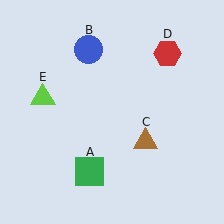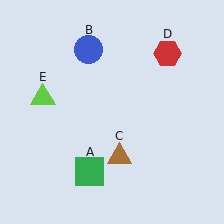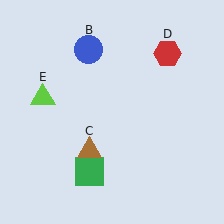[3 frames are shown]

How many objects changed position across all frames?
1 object changed position: brown triangle (object C).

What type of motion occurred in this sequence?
The brown triangle (object C) rotated clockwise around the center of the scene.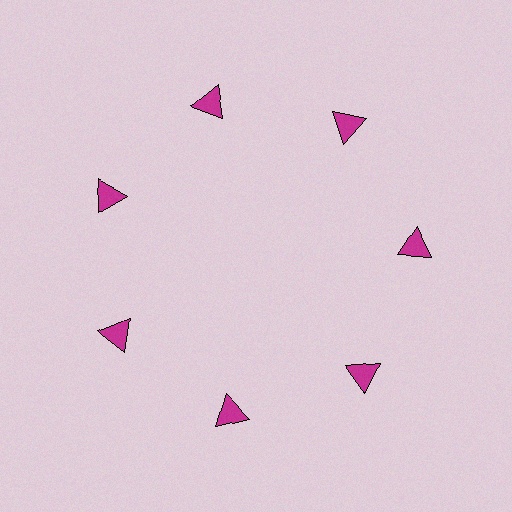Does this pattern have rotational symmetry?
Yes, this pattern has 7-fold rotational symmetry. It looks the same after rotating 51 degrees around the center.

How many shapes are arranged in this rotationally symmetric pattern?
There are 7 shapes, arranged in 7 groups of 1.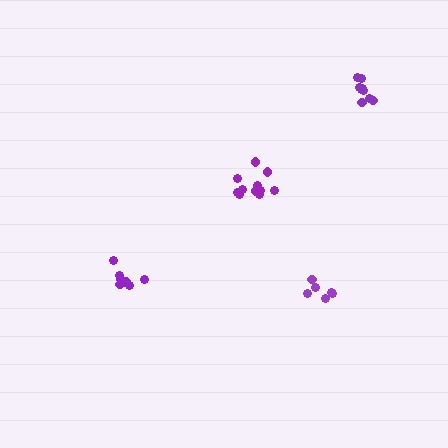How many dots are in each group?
Group 1: 7 dots, Group 2: 6 dots, Group 3: 9 dots, Group 4: 11 dots (33 total).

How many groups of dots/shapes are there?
There are 4 groups.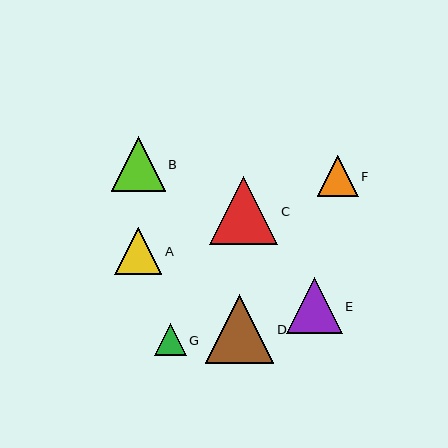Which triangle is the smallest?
Triangle G is the smallest with a size of approximately 32 pixels.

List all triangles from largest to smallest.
From largest to smallest: D, C, E, B, A, F, G.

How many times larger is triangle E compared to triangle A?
Triangle E is approximately 1.2 times the size of triangle A.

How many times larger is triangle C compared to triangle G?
Triangle C is approximately 2.2 times the size of triangle G.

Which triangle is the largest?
Triangle D is the largest with a size of approximately 69 pixels.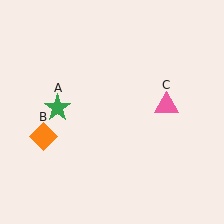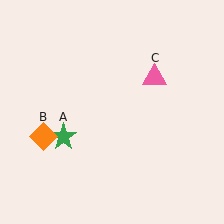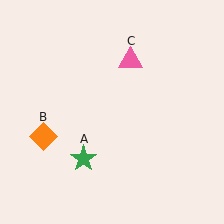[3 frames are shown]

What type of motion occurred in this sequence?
The green star (object A), pink triangle (object C) rotated counterclockwise around the center of the scene.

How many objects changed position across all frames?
2 objects changed position: green star (object A), pink triangle (object C).